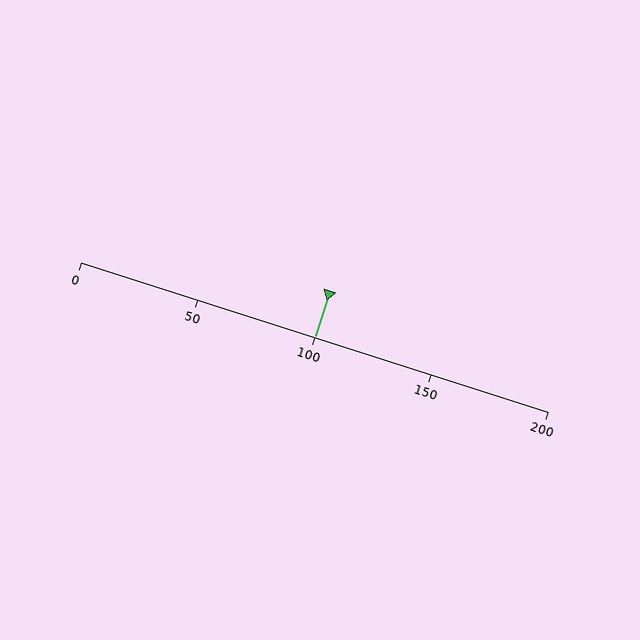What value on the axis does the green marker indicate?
The marker indicates approximately 100.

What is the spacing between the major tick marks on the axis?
The major ticks are spaced 50 apart.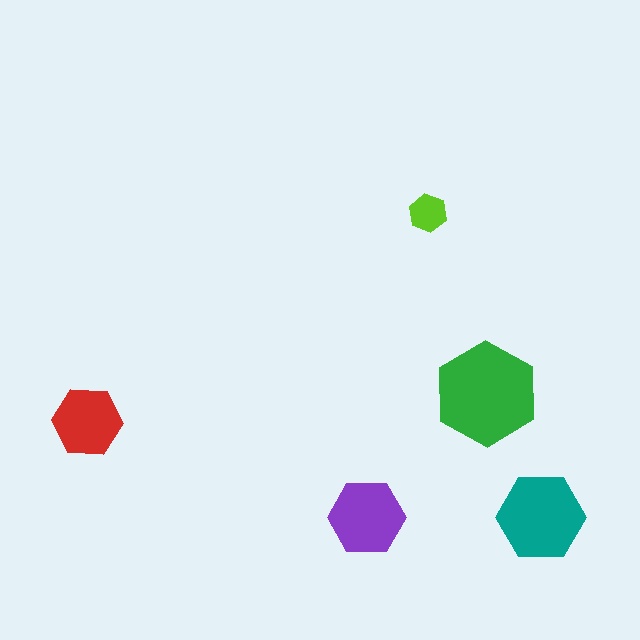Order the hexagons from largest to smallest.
the green one, the teal one, the purple one, the red one, the lime one.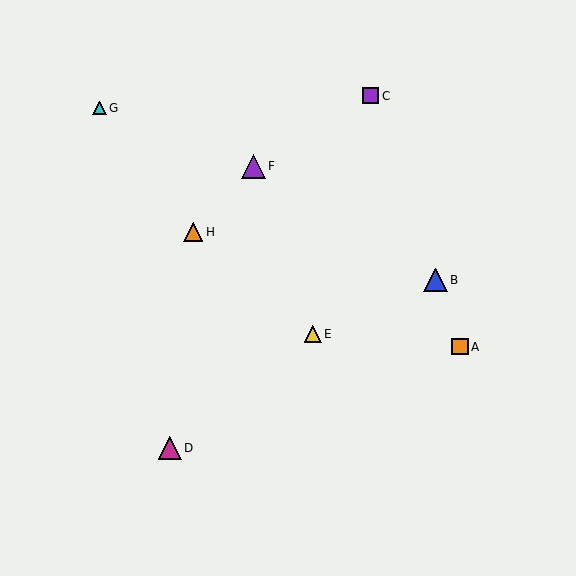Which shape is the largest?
The purple triangle (labeled F) is the largest.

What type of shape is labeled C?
Shape C is a purple square.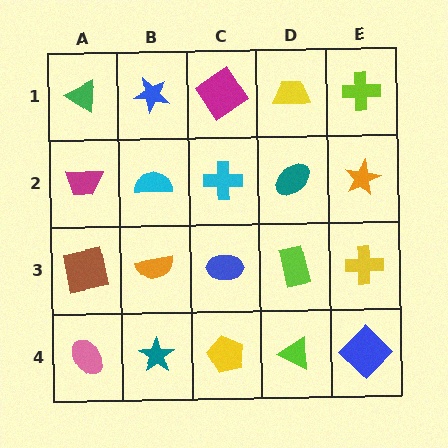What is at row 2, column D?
A teal ellipse.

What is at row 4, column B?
A teal star.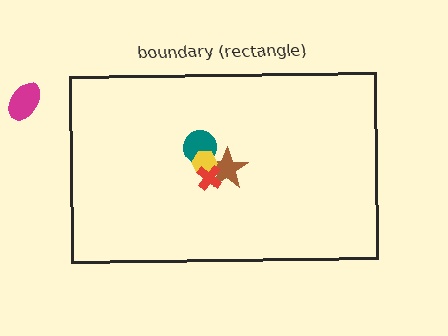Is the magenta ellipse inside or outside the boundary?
Outside.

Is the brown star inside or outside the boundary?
Inside.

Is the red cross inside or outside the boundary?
Inside.